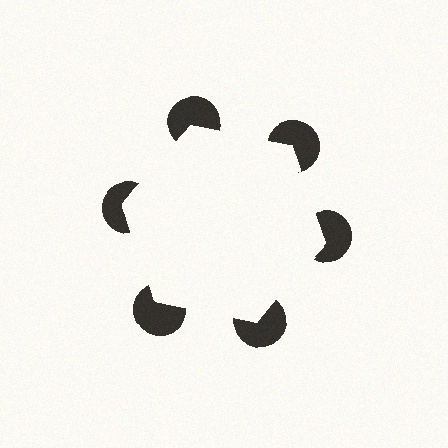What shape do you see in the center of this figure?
An illusory hexagon — its edges are inferred from the aligned wedge cuts in the pac-man discs, not physically drawn.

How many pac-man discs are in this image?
There are 6 — one at each vertex of the illusory hexagon.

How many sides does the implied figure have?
6 sides.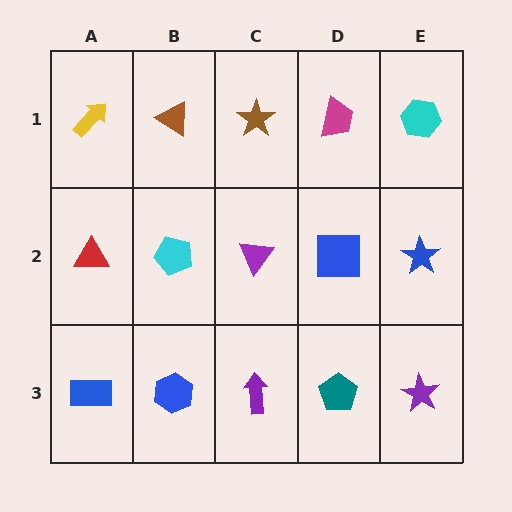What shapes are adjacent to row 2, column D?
A magenta trapezoid (row 1, column D), a teal pentagon (row 3, column D), a purple triangle (row 2, column C), a blue star (row 2, column E).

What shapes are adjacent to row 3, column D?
A blue square (row 2, column D), a purple arrow (row 3, column C), a purple star (row 3, column E).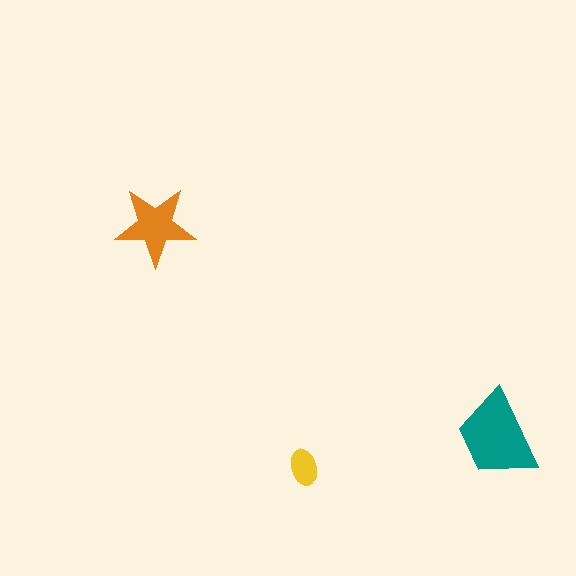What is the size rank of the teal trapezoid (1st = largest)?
1st.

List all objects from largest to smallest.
The teal trapezoid, the orange star, the yellow ellipse.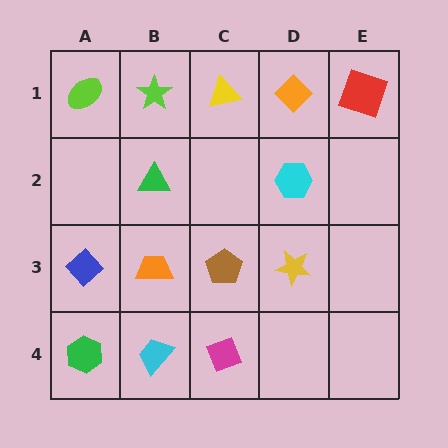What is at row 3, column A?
A blue diamond.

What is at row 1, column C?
A yellow triangle.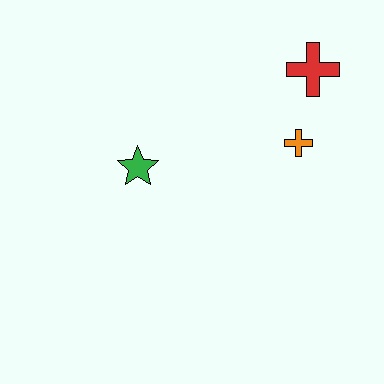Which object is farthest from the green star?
The red cross is farthest from the green star.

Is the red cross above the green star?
Yes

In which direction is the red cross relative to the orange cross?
The red cross is above the orange cross.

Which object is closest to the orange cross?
The red cross is closest to the orange cross.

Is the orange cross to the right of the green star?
Yes